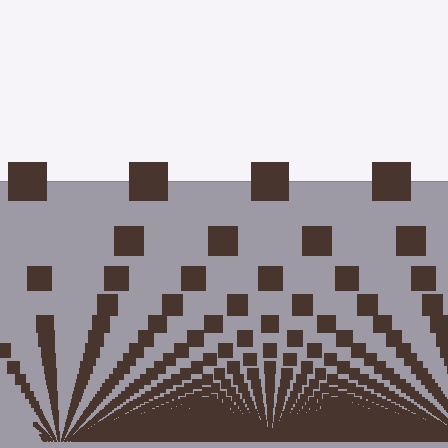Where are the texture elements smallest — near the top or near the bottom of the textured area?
Near the bottom.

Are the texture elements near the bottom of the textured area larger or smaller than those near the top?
Smaller. The gradient is inverted — elements near the bottom are smaller and denser.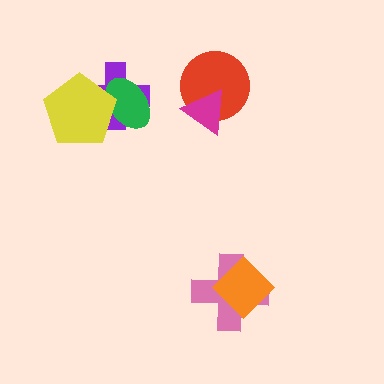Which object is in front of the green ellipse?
The yellow pentagon is in front of the green ellipse.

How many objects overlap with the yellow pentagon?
2 objects overlap with the yellow pentagon.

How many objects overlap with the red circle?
1 object overlaps with the red circle.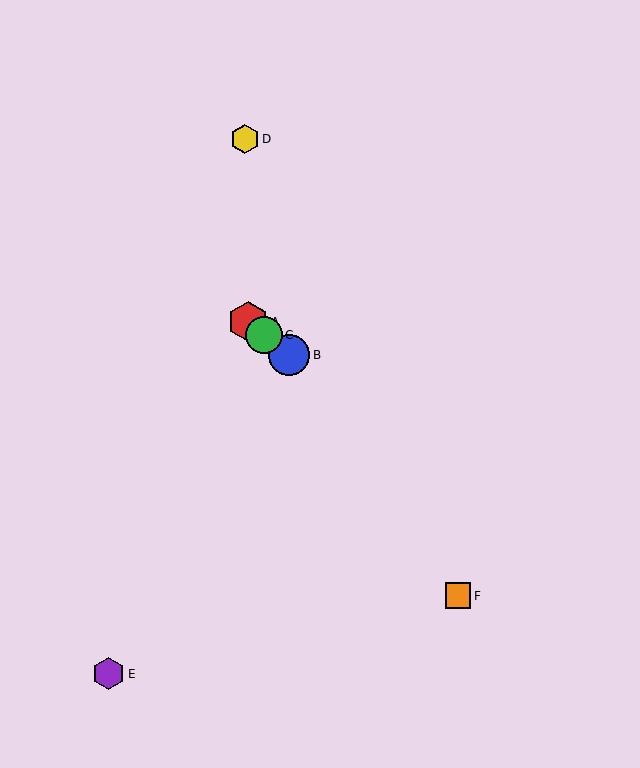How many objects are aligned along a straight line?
3 objects (A, B, C) are aligned along a straight line.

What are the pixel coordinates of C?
Object C is at (264, 335).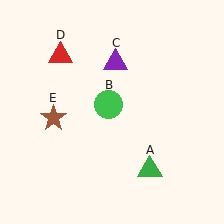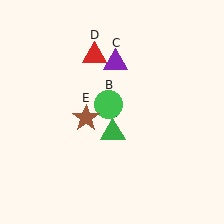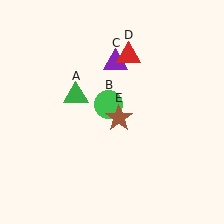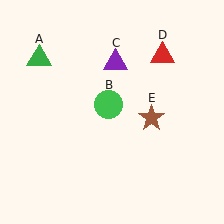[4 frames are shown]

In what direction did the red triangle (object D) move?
The red triangle (object D) moved right.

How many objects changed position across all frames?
3 objects changed position: green triangle (object A), red triangle (object D), brown star (object E).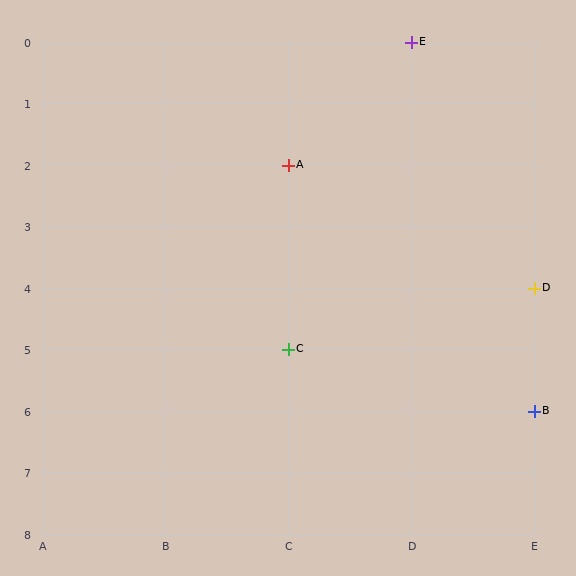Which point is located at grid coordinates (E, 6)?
Point B is at (E, 6).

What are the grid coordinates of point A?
Point A is at grid coordinates (C, 2).